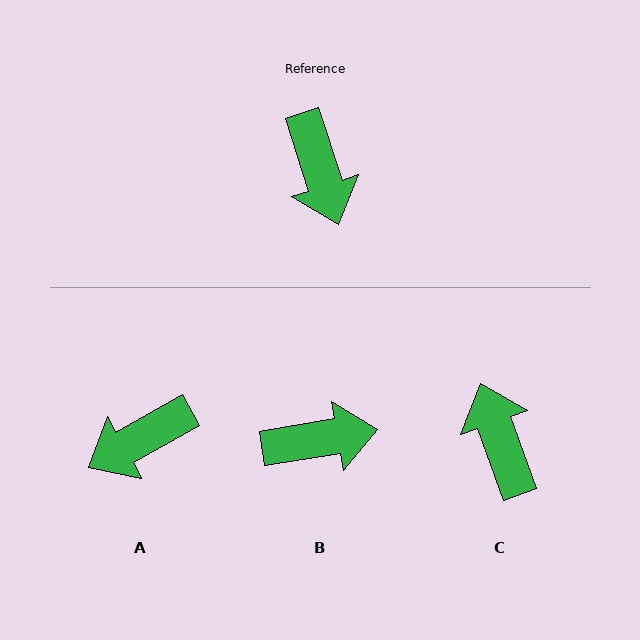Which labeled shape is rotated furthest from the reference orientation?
C, about 178 degrees away.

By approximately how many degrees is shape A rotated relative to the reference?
Approximately 79 degrees clockwise.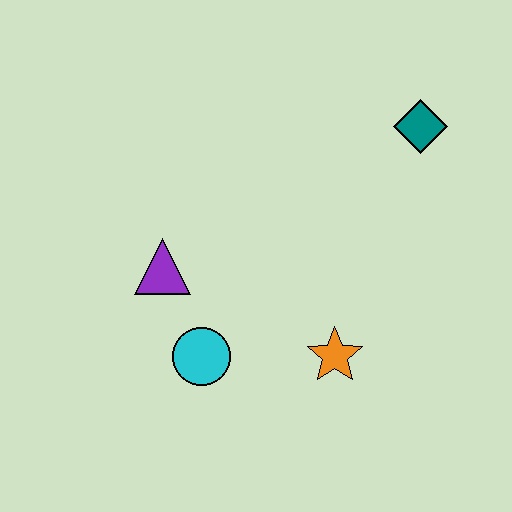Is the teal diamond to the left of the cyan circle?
No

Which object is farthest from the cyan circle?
The teal diamond is farthest from the cyan circle.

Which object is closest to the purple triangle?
The cyan circle is closest to the purple triangle.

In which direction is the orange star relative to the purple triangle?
The orange star is to the right of the purple triangle.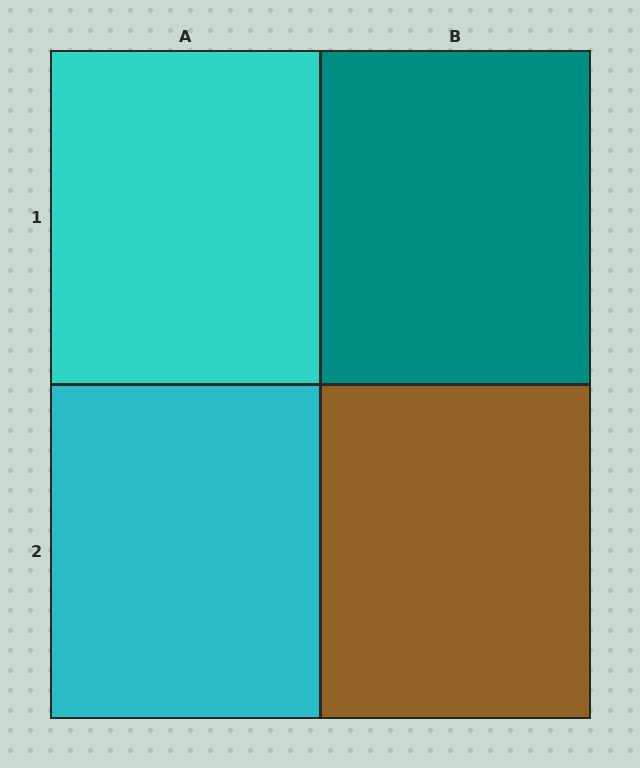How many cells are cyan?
2 cells are cyan.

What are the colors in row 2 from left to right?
Cyan, brown.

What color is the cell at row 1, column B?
Teal.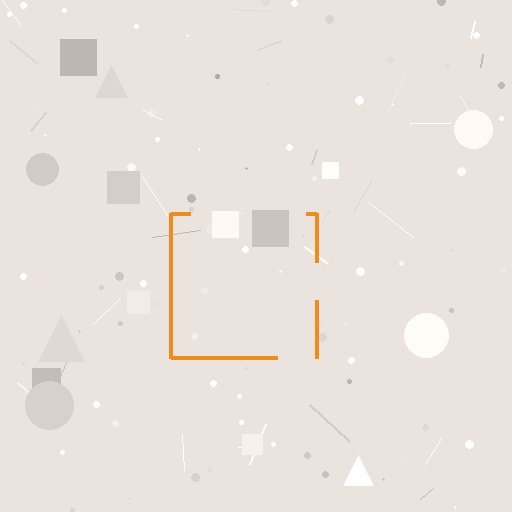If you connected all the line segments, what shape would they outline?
They would outline a square.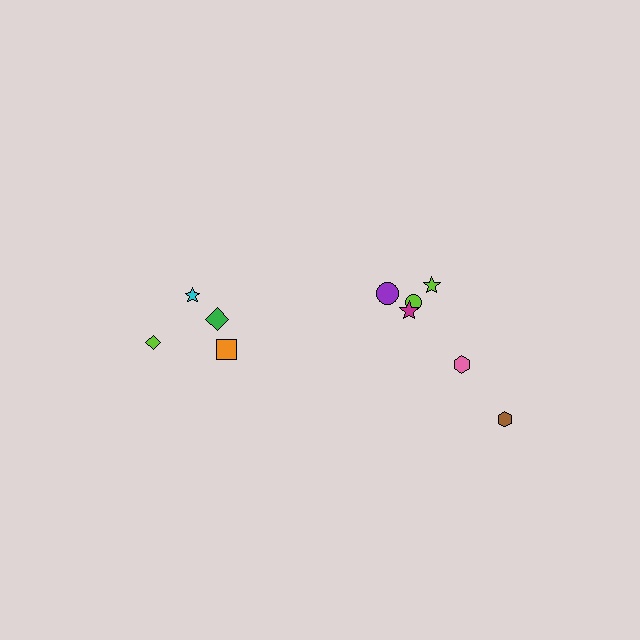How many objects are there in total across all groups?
There are 10 objects.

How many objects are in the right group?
There are 6 objects.